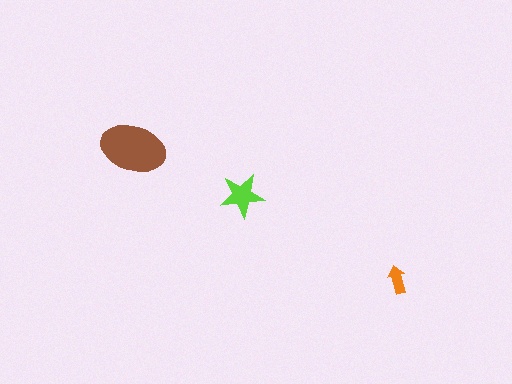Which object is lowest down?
The orange arrow is bottommost.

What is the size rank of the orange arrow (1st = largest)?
3rd.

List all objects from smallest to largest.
The orange arrow, the lime star, the brown ellipse.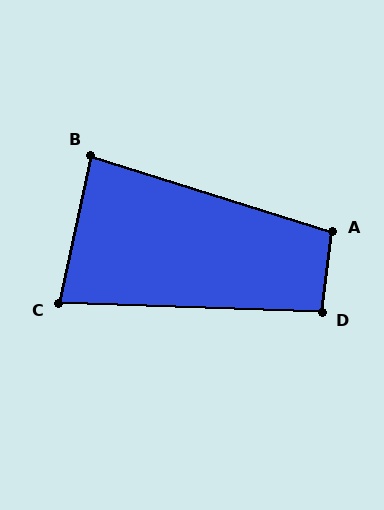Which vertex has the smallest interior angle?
C, at approximately 80 degrees.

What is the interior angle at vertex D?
Approximately 95 degrees (obtuse).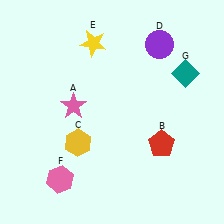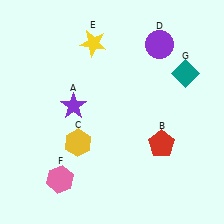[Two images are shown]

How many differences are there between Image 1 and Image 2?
There is 1 difference between the two images.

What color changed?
The star (A) changed from pink in Image 1 to purple in Image 2.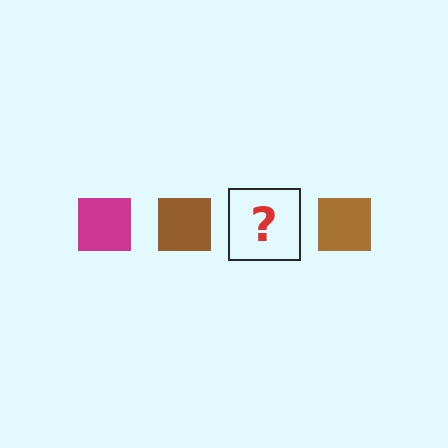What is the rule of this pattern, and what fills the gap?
The rule is that the pattern cycles through magenta, brown squares. The gap should be filled with a magenta square.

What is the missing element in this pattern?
The missing element is a magenta square.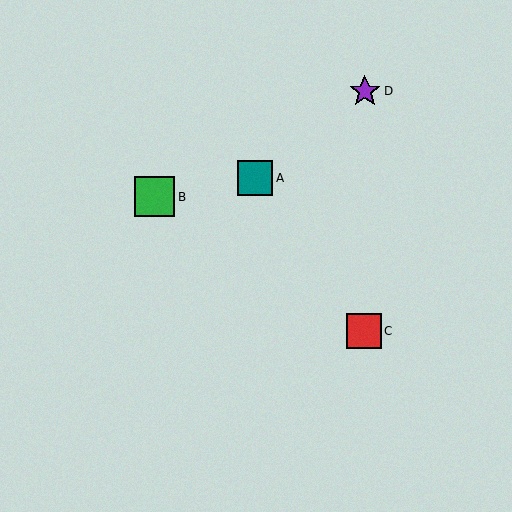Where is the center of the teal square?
The center of the teal square is at (255, 178).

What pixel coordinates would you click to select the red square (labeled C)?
Click at (364, 331) to select the red square C.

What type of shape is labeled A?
Shape A is a teal square.